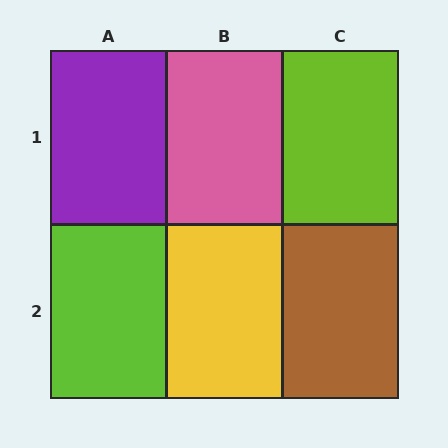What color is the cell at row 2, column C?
Brown.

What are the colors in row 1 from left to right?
Purple, pink, lime.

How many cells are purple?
1 cell is purple.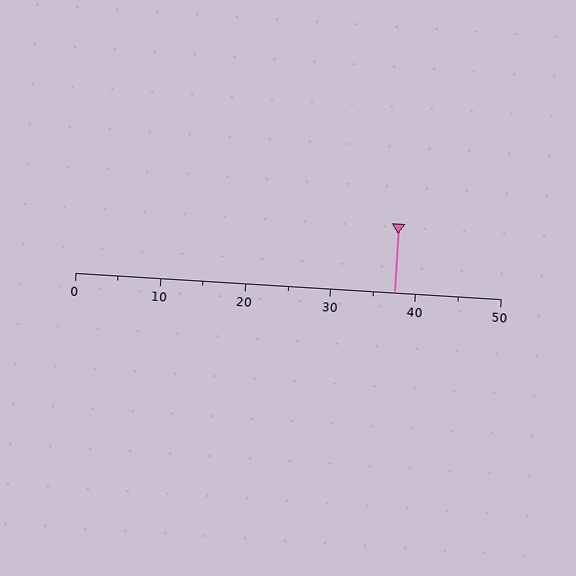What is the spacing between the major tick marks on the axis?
The major ticks are spaced 10 apart.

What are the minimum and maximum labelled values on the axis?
The axis runs from 0 to 50.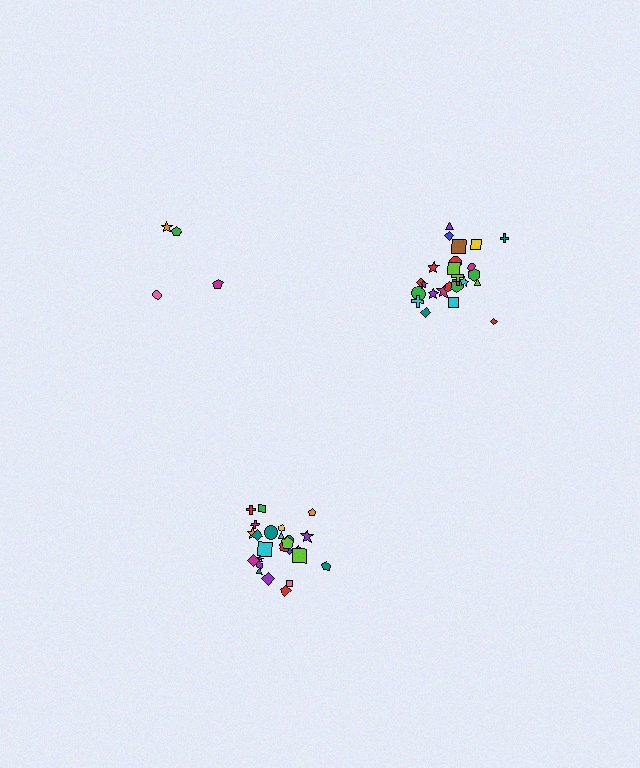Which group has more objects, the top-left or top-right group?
The top-right group.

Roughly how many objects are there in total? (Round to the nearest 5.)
Roughly 55 objects in total.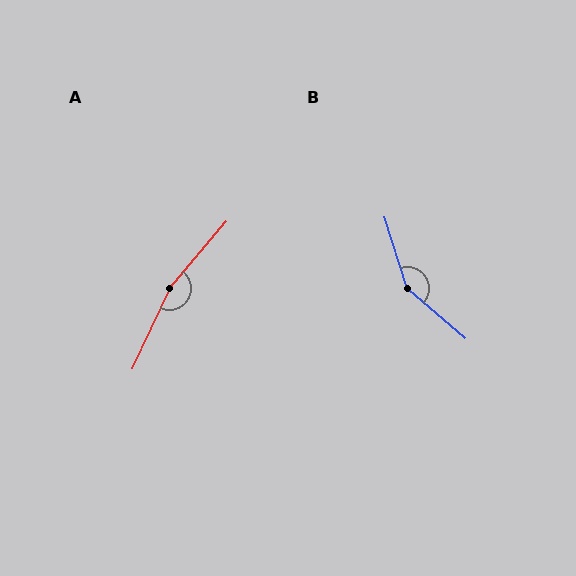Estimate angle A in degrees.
Approximately 164 degrees.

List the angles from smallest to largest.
B (148°), A (164°).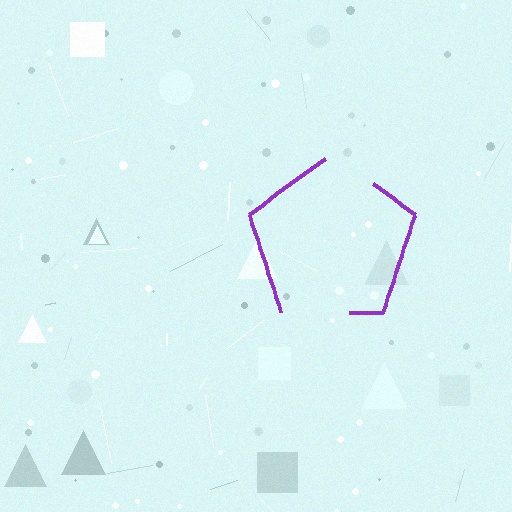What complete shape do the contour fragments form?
The contour fragments form a pentagon.